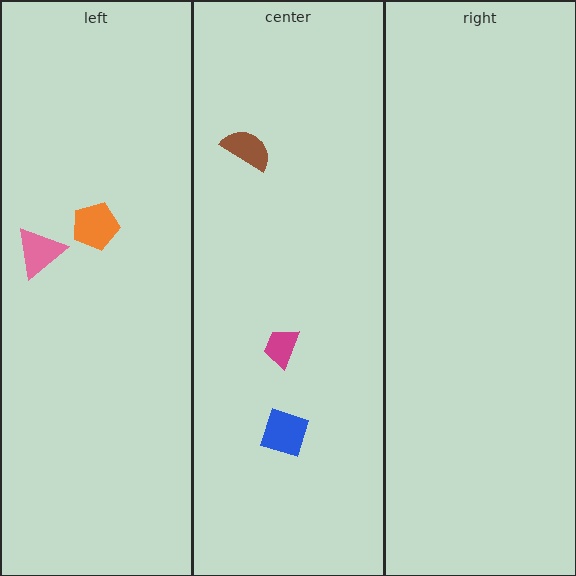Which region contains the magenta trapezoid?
The center region.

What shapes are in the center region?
The blue diamond, the magenta trapezoid, the brown semicircle.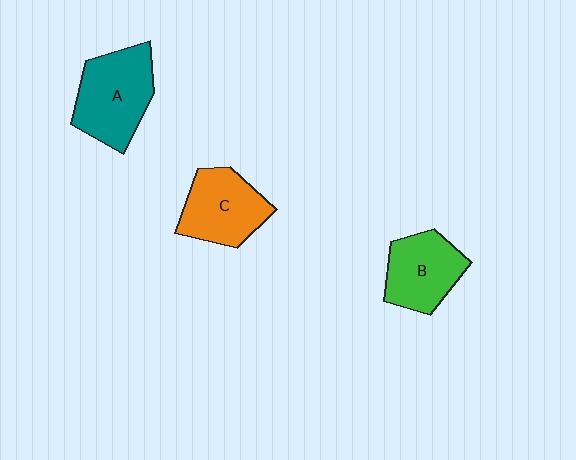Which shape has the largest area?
Shape A (teal).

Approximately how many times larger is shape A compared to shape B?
Approximately 1.2 times.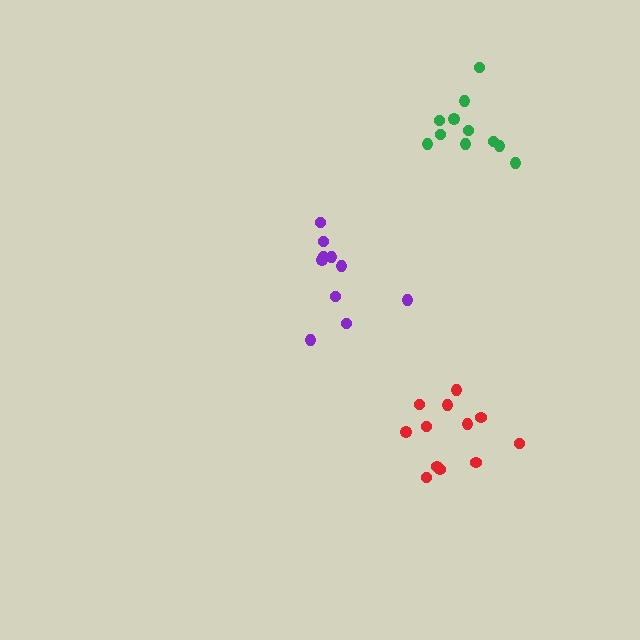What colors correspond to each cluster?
The clusters are colored: purple, red, green.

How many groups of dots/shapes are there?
There are 3 groups.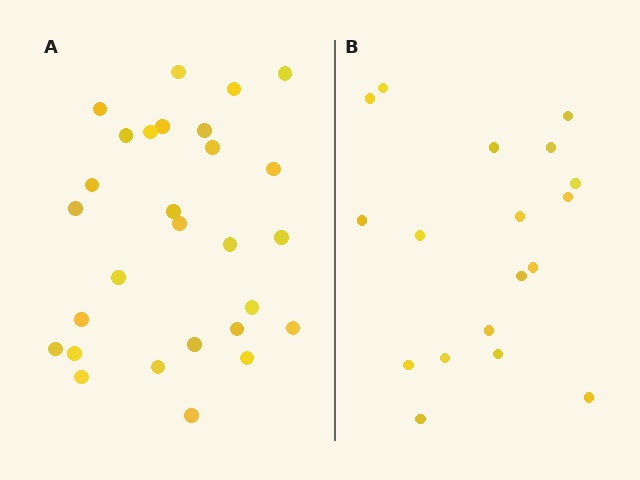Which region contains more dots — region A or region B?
Region A (the left region) has more dots.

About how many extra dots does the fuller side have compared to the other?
Region A has roughly 10 or so more dots than region B.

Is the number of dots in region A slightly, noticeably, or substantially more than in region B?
Region A has substantially more. The ratio is roughly 1.6 to 1.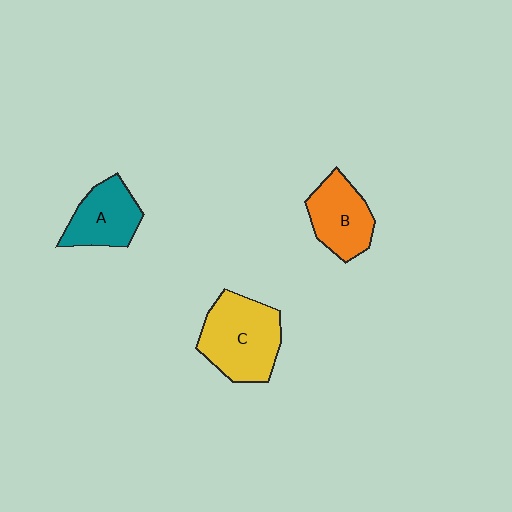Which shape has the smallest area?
Shape A (teal).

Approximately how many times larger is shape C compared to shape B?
Approximately 1.4 times.